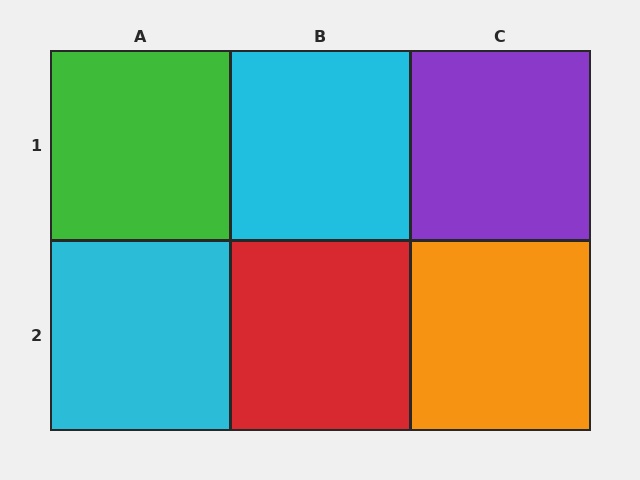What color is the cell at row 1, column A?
Green.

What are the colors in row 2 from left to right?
Cyan, red, orange.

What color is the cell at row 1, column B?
Cyan.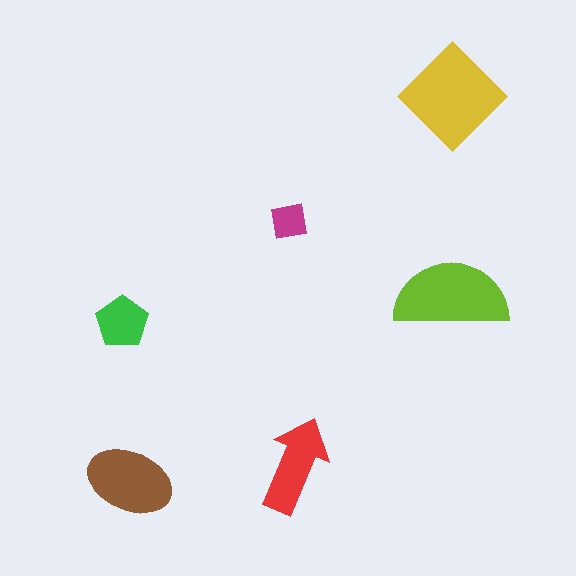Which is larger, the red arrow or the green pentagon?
The red arrow.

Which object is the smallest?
The magenta square.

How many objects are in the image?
There are 6 objects in the image.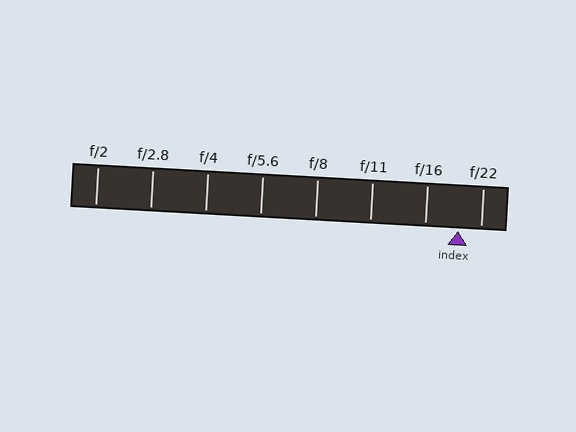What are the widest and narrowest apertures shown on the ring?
The widest aperture shown is f/2 and the narrowest is f/22.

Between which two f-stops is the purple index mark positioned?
The index mark is between f/16 and f/22.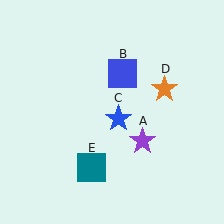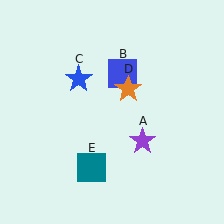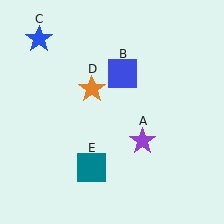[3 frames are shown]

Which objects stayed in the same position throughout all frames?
Purple star (object A) and blue square (object B) and teal square (object E) remained stationary.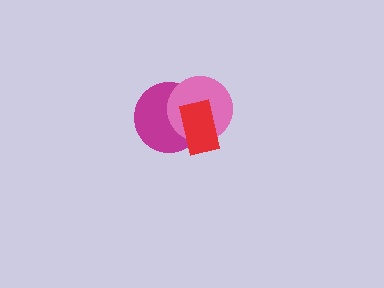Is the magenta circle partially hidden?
Yes, it is partially covered by another shape.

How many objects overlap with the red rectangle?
2 objects overlap with the red rectangle.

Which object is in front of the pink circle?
The red rectangle is in front of the pink circle.